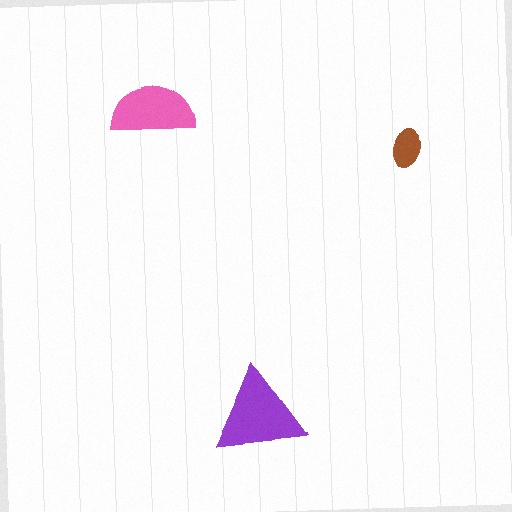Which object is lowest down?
The purple triangle is bottommost.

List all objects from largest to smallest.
The purple triangle, the pink semicircle, the brown ellipse.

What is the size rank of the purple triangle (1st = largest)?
1st.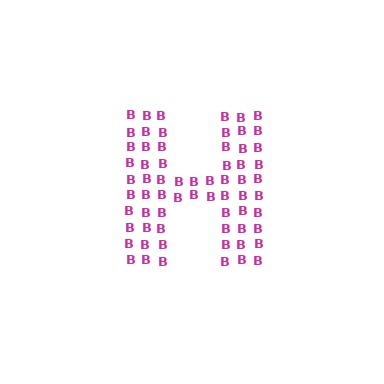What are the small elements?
The small elements are letter B's.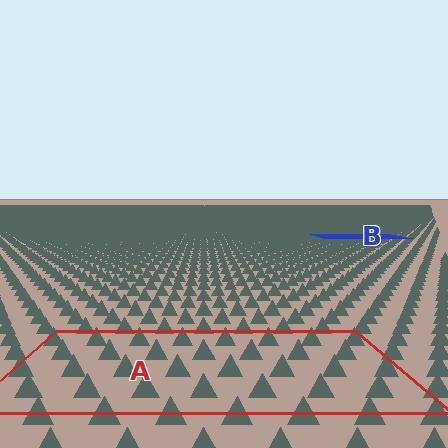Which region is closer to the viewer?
Region A is closer. The texture elements there are larger and more spread out.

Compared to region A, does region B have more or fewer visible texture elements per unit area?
Region B has more texture elements per unit area — they are packed more densely because it is farther away.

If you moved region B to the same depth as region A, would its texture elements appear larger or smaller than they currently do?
They would appear larger. At a closer depth, the same texture elements are projected at a bigger on-screen size.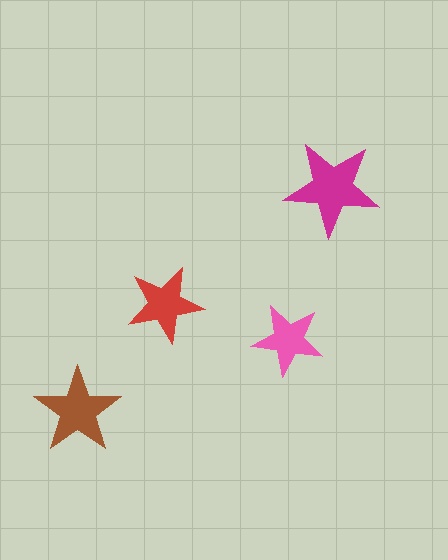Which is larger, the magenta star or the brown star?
The magenta one.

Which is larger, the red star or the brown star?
The brown one.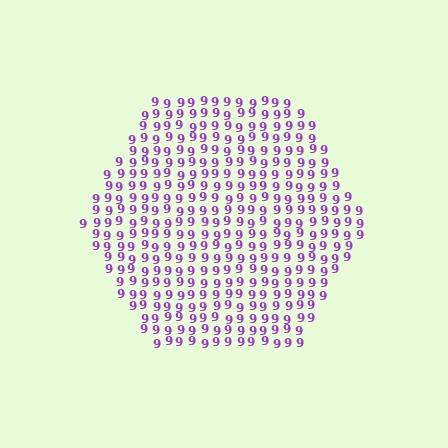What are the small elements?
The small elements are digit 9's.